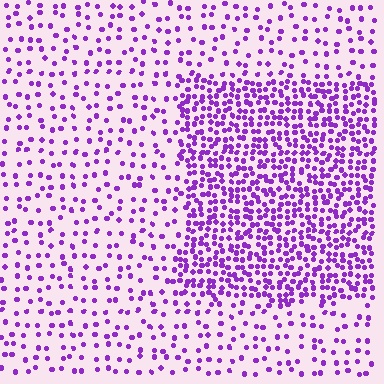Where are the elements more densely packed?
The elements are more densely packed inside the rectangle boundary.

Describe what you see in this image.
The image contains small purple elements arranged at two different densities. A rectangle-shaped region is visible where the elements are more densely packed than the surrounding area.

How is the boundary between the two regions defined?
The boundary is defined by a change in element density (approximately 2.6x ratio). All elements are the same color, size, and shape.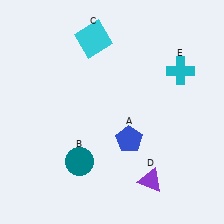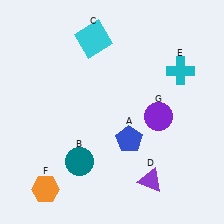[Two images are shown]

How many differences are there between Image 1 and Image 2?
There are 2 differences between the two images.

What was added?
An orange hexagon (F), a purple circle (G) were added in Image 2.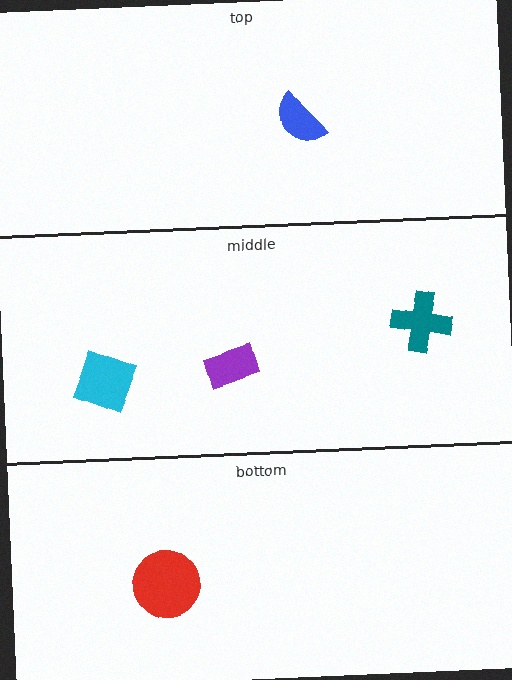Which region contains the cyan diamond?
The middle region.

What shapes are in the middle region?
The teal cross, the cyan diamond, the purple rectangle.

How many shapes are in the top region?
1.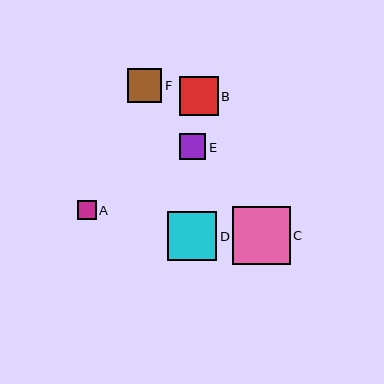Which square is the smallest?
Square A is the smallest with a size of approximately 19 pixels.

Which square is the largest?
Square C is the largest with a size of approximately 57 pixels.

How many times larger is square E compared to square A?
Square E is approximately 1.4 times the size of square A.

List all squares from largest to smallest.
From largest to smallest: C, D, B, F, E, A.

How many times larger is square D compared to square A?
Square D is approximately 2.6 times the size of square A.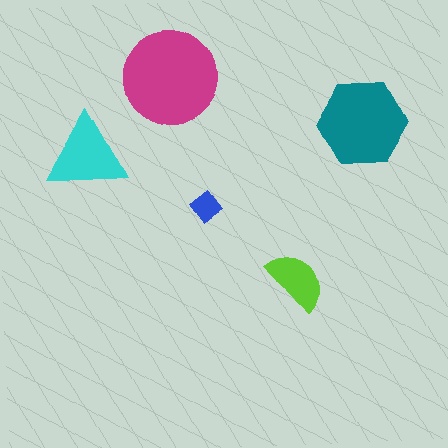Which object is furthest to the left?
The cyan triangle is leftmost.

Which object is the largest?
The magenta circle.